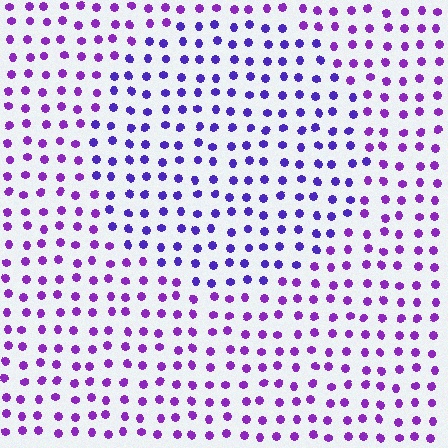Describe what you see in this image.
The image is filled with small purple elements in a uniform arrangement. A circle-shaped region is visible where the elements are tinted to a slightly different hue, forming a subtle color boundary.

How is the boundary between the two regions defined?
The boundary is defined purely by a slight shift in hue (about 27 degrees). Spacing, size, and orientation are identical on both sides.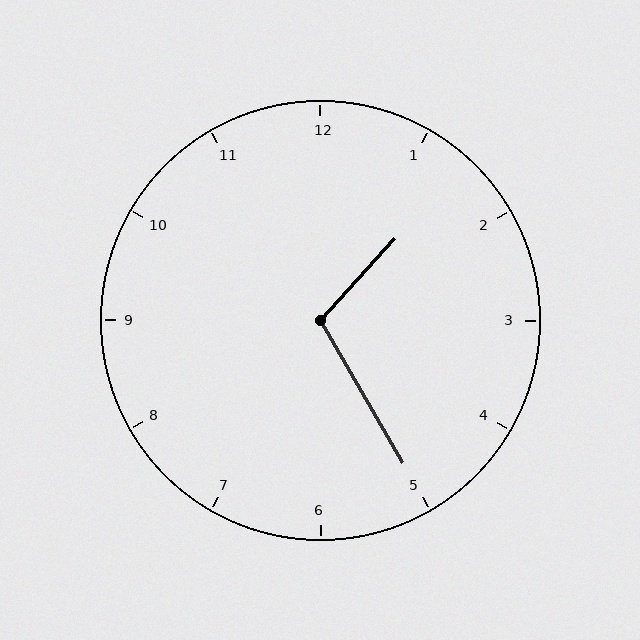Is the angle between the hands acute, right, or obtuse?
It is obtuse.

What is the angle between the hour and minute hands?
Approximately 108 degrees.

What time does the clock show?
1:25.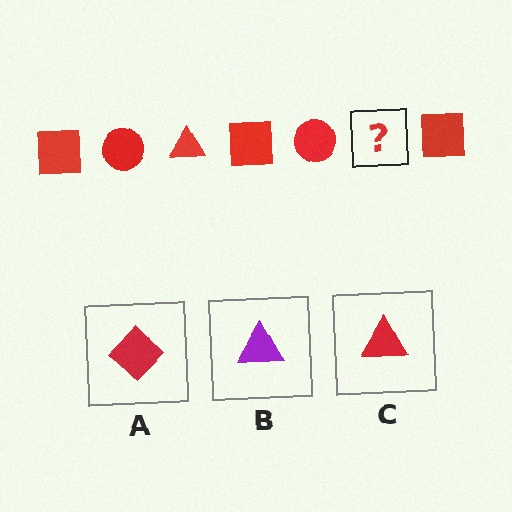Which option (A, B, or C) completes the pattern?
C.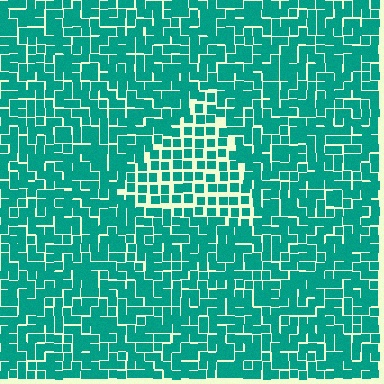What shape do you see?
I see a triangle.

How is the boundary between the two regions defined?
The boundary is defined by a change in element density (approximately 1.6x ratio). All elements are the same color, size, and shape.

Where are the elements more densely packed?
The elements are more densely packed outside the triangle boundary.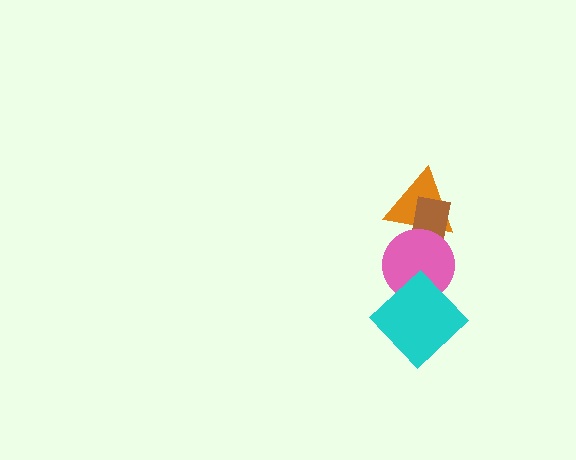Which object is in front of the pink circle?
The cyan diamond is in front of the pink circle.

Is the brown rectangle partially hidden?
Yes, it is partially covered by another shape.